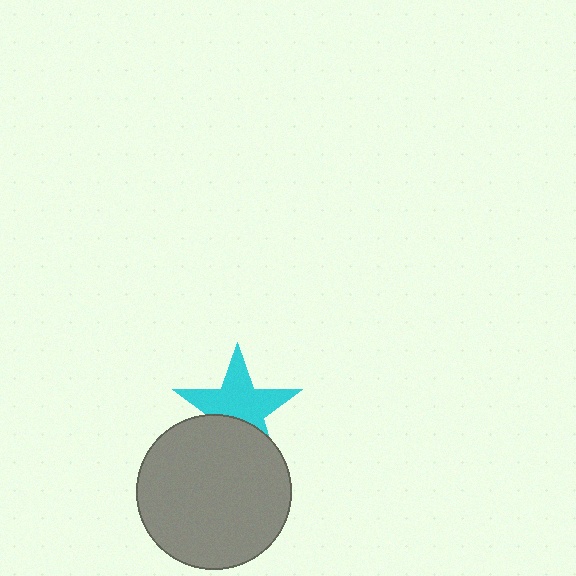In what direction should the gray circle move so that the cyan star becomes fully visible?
The gray circle should move down. That is the shortest direction to clear the overlap and leave the cyan star fully visible.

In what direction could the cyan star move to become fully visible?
The cyan star could move up. That would shift it out from behind the gray circle entirely.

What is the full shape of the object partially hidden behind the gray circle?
The partially hidden object is a cyan star.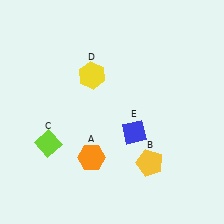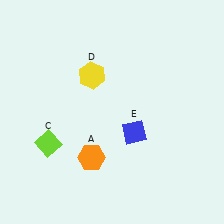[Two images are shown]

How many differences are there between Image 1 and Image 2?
There is 1 difference between the two images.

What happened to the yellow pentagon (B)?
The yellow pentagon (B) was removed in Image 2. It was in the bottom-right area of Image 1.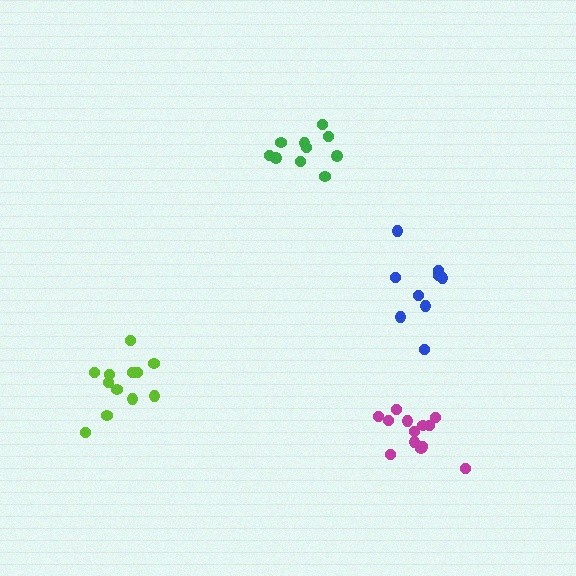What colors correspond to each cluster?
The clusters are colored: magenta, lime, blue, green.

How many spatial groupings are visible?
There are 4 spatial groupings.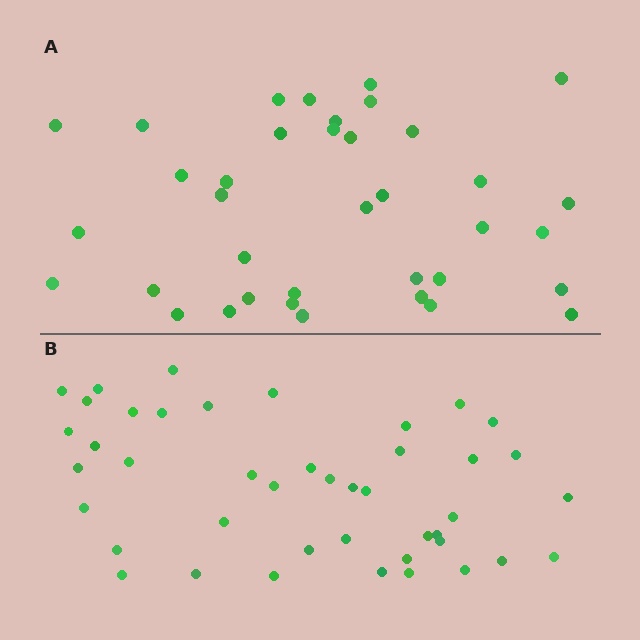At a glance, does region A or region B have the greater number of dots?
Region B (the bottom region) has more dots.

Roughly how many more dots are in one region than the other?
Region B has about 6 more dots than region A.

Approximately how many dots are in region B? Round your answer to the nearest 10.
About 40 dots. (The exact count is 43, which rounds to 40.)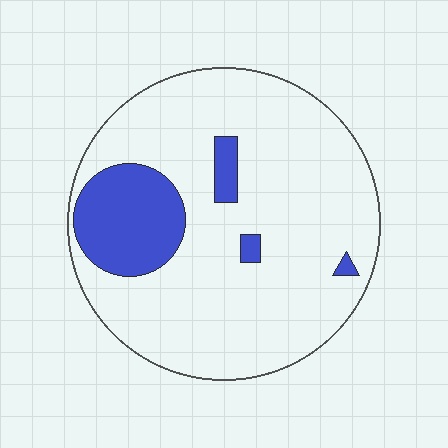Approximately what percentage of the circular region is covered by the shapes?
Approximately 15%.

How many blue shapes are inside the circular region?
4.